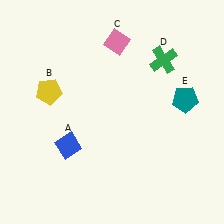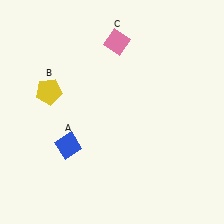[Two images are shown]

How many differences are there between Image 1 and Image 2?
There are 2 differences between the two images.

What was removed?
The teal pentagon (E), the green cross (D) were removed in Image 2.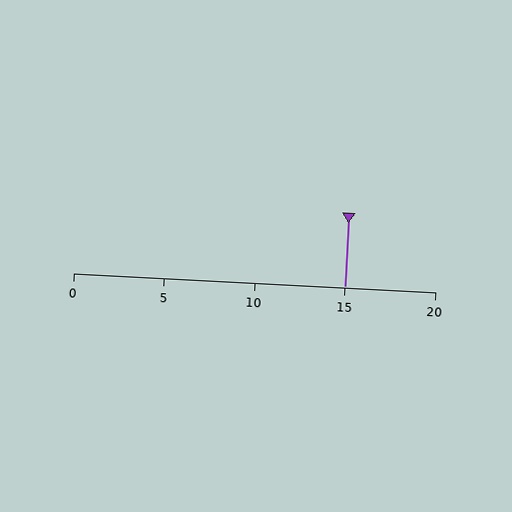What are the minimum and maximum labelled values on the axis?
The axis runs from 0 to 20.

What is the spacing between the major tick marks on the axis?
The major ticks are spaced 5 apart.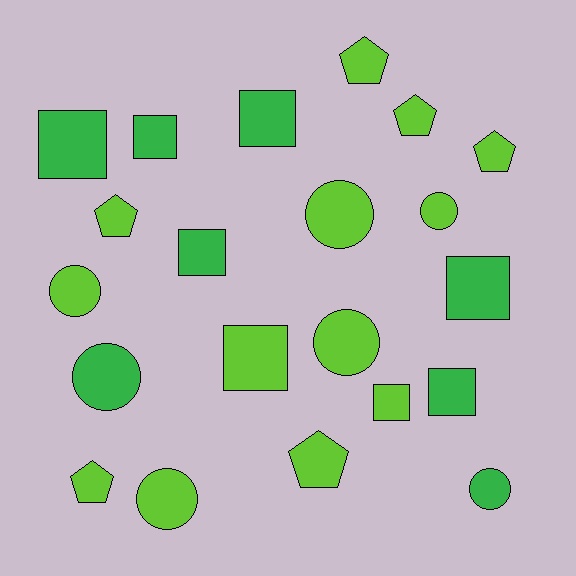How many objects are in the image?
There are 21 objects.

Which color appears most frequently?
Lime, with 13 objects.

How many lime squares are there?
There are 2 lime squares.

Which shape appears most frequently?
Square, with 8 objects.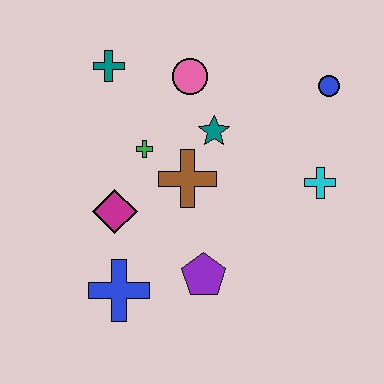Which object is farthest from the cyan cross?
The teal cross is farthest from the cyan cross.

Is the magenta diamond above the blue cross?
Yes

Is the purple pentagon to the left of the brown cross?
No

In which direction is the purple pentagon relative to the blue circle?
The purple pentagon is below the blue circle.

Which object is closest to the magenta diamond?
The green cross is closest to the magenta diamond.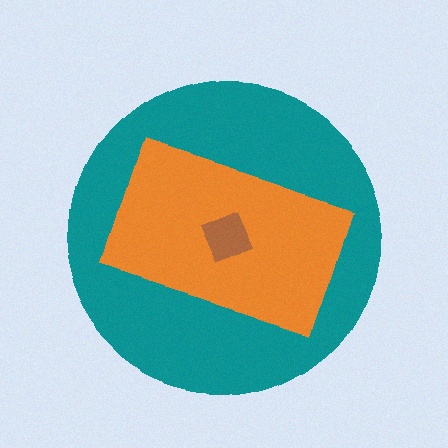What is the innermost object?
The brown diamond.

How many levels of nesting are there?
3.